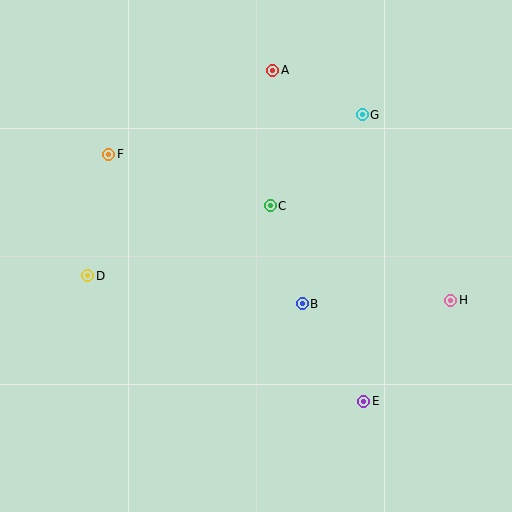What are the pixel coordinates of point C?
Point C is at (270, 206).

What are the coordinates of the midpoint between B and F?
The midpoint between B and F is at (205, 229).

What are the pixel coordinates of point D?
Point D is at (88, 276).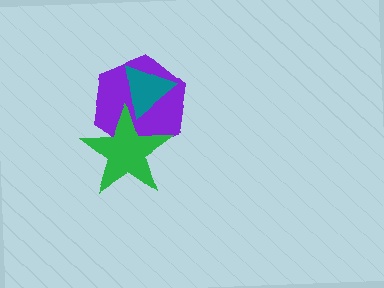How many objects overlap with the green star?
2 objects overlap with the green star.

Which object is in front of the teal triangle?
The green star is in front of the teal triangle.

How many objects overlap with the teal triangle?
2 objects overlap with the teal triangle.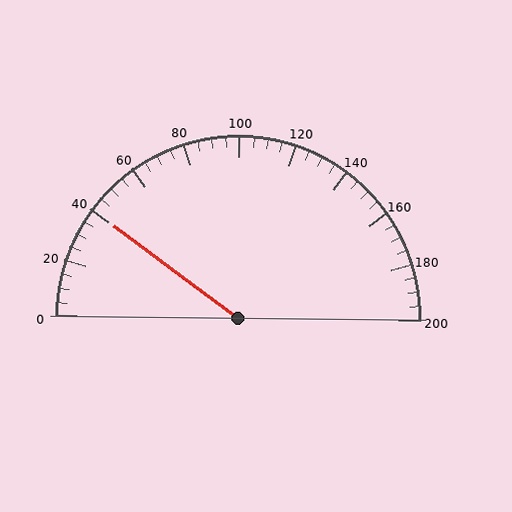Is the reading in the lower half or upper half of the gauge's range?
The reading is in the lower half of the range (0 to 200).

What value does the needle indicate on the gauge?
The needle indicates approximately 40.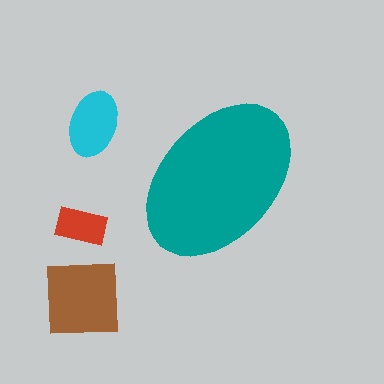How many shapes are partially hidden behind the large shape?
0 shapes are partially hidden.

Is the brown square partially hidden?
No, the brown square is fully visible.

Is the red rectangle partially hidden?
No, the red rectangle is fully visible.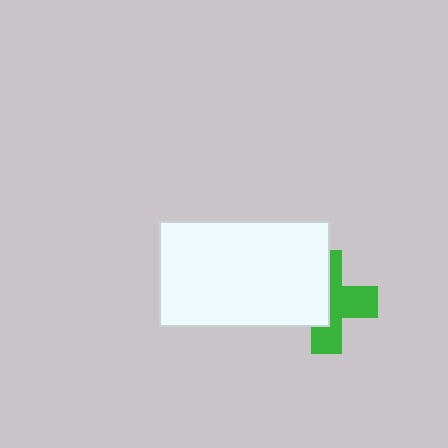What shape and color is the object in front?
The object in front is a white rectangle.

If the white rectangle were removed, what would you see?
You would see the complete green cross.